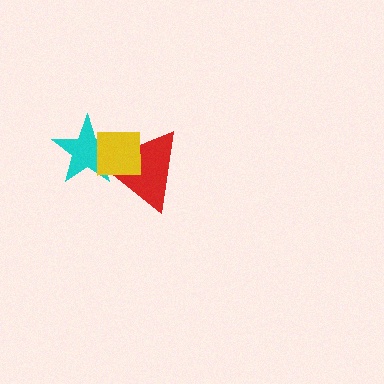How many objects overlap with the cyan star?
2 objects overlap with the cyan star.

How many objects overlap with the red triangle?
2 objects overlap with the red triangle.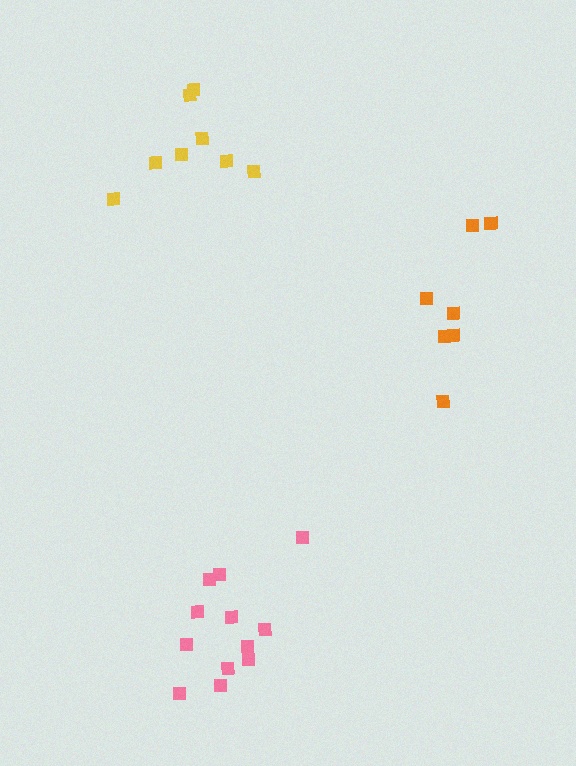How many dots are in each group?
Group 1: 8 dots, Group 2: 12 dots, Group 3: 7 dots (27 total).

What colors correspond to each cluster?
The clusters are colored: yellow, pink, orange.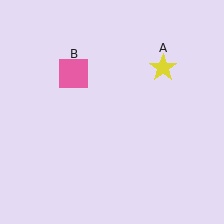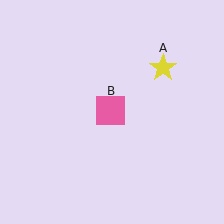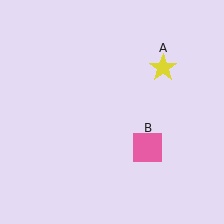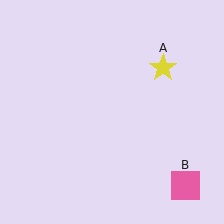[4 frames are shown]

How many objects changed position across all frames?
1 object changed position: pink square (object B).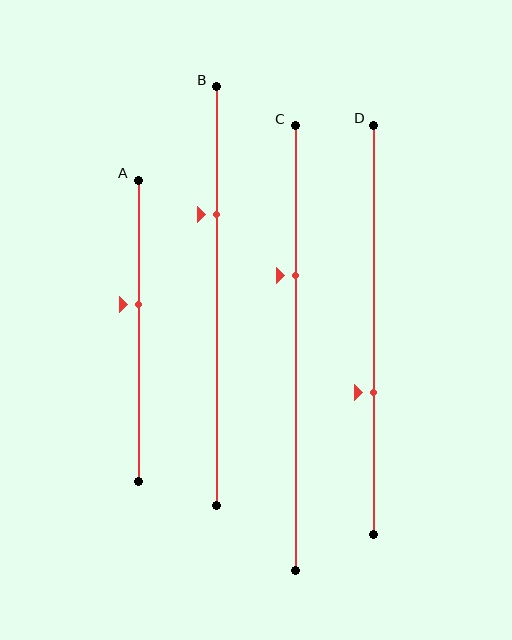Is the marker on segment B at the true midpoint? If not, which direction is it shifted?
No, the marker on segment B is shifted upward by about 20% of the segment length.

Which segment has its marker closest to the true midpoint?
Segment A has its marker closest to the true midpoint.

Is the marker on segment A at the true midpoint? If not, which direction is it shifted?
No, the marker on segment A is shifted upward by about 9% of the segment length.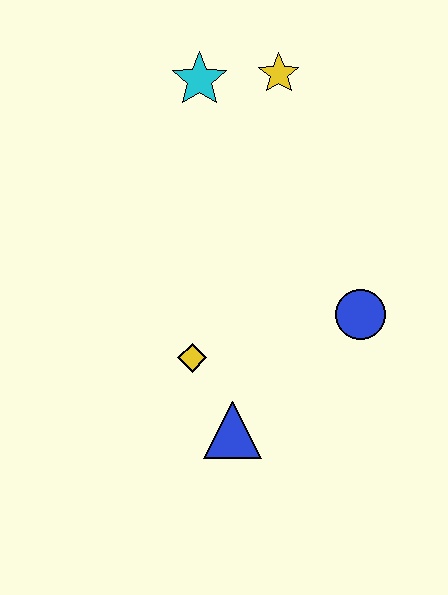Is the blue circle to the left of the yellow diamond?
No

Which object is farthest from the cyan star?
The blue triangle is farthest from the cyan star.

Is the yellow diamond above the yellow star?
No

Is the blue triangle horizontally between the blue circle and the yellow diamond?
Yes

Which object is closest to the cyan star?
The yellow star is closest to the cyan star.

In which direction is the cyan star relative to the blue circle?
The cyan star is above the blue circle.